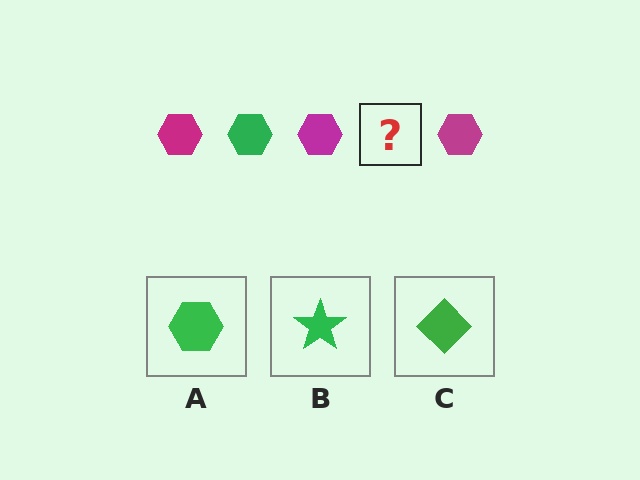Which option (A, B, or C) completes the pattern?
A.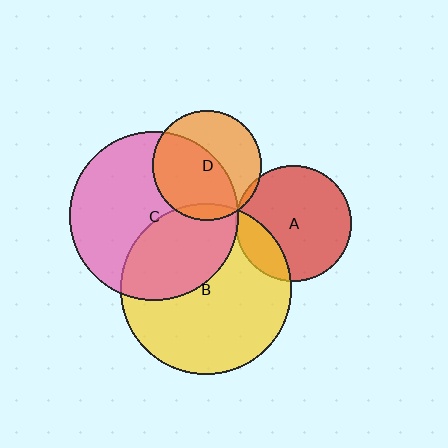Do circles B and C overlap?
Yes.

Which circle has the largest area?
Circle B (yellow).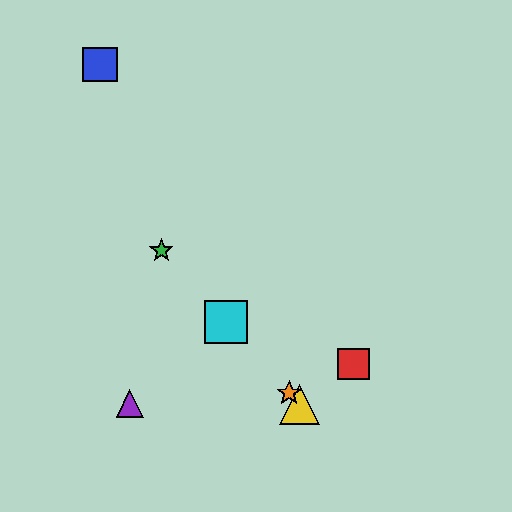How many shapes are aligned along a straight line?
4 shapes (the green star, the yellow triangle, the orange star, the cyan square) are aligned along a straight line.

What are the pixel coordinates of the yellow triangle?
The yellow triangle is at (300, 405).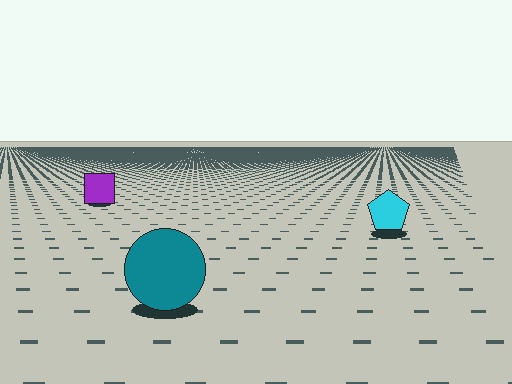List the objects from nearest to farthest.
From nearest to farthest: the teal circle, the cyan pentagon, the purple square.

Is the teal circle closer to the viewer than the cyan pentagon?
Yes. The teal circle is closer — you can tell from the texture gradient: the ground texture is coarser near it.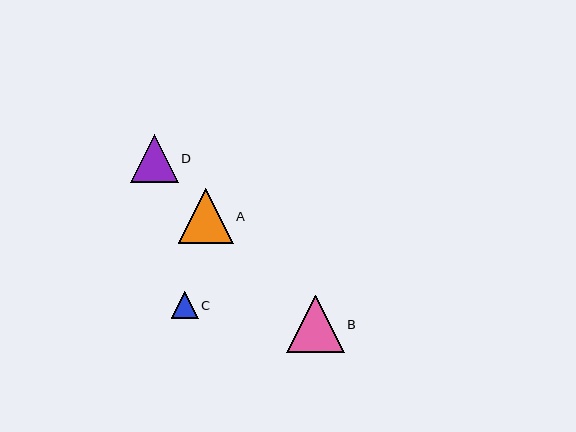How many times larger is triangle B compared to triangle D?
Triangle B is approximately 1.2 times the size of triangle D.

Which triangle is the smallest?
Triangle C is the smallest with a size of approximately 27 pixels.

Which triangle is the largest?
Triangle B is the largest with a size of approximately 57 pixels.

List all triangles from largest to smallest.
From largest to smallest: B, A, D, C.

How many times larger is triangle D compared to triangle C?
Triangle D is approximately 1.8 times the size of triangle C.